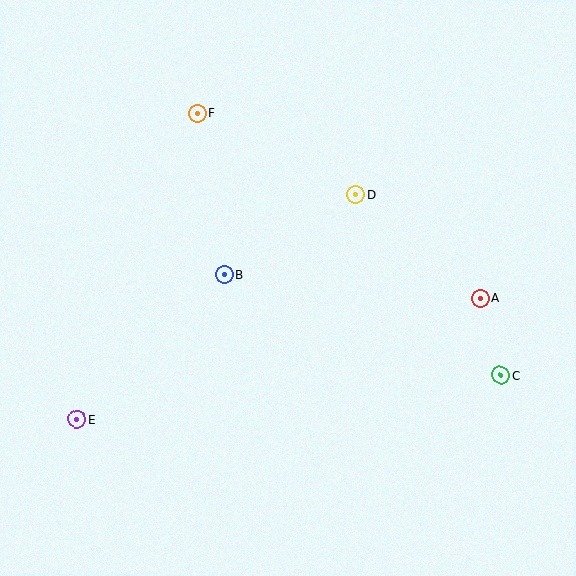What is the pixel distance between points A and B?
The distance between A and B is 257 pixels.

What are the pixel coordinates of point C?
Point C is at (500, 375).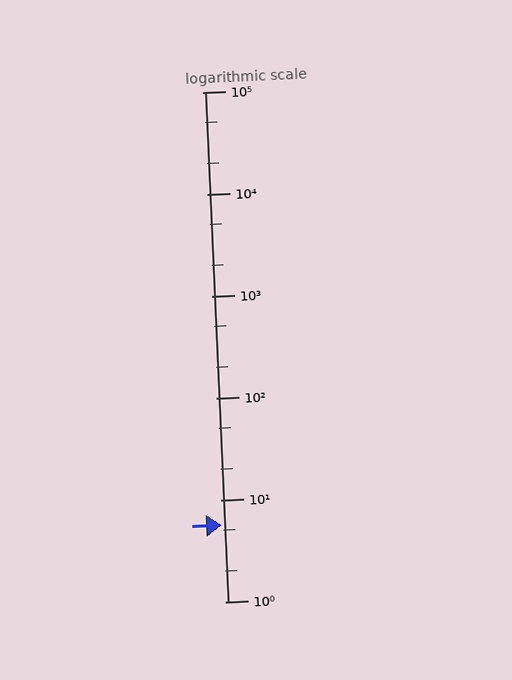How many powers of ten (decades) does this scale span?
The scale spans 5 decades, from 1 to 100000.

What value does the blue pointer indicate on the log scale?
The pointer indicates approximately 5.6.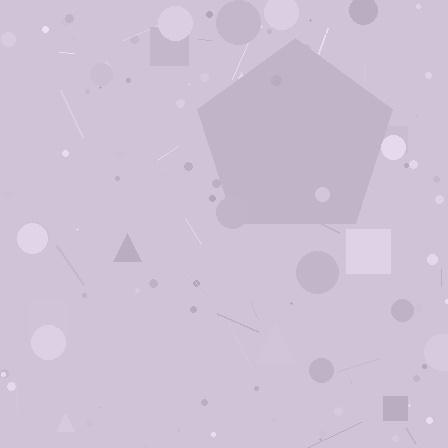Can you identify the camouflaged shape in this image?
The camouflaged shape is a pentagon.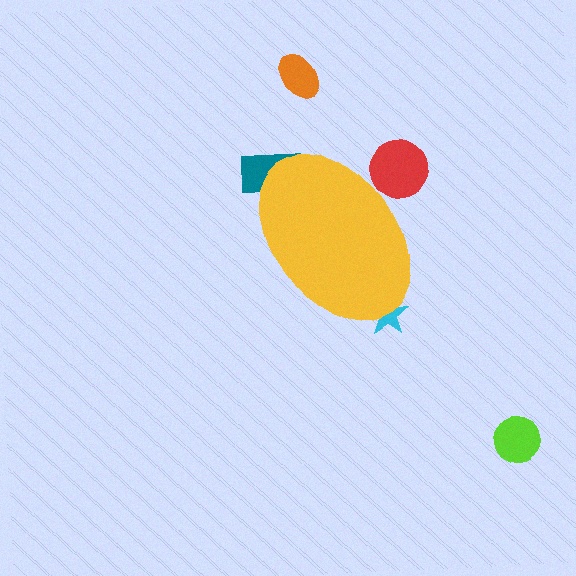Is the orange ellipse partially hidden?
No, the orange ellipse is fully visible.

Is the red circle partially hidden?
Yes, the red circle is partially hidden behind the yellow ellipse.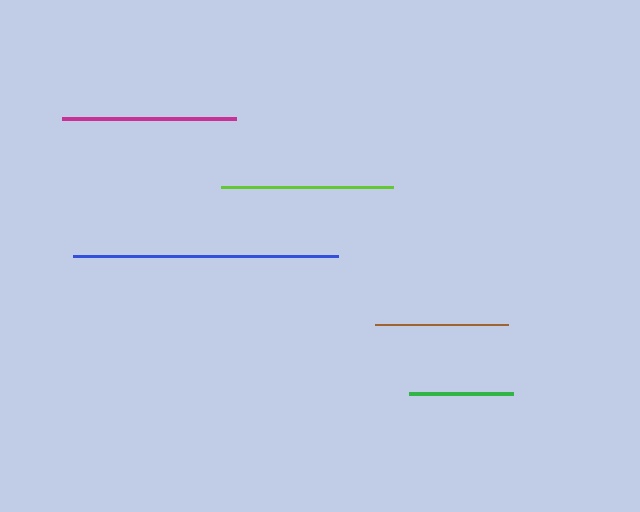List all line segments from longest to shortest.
From longest to shortest: blue, magenta, lime, brown, green.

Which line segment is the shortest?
The green line is the shortest at approximately 104 pixels.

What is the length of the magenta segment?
The magenta segment is approximately 174 pixels long.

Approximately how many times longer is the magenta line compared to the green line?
The magenta line is approximately 1.7 times the length of the green line.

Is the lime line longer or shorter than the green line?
The lime line is longer than the green line.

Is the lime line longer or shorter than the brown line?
The lime line is longer than the brown line.